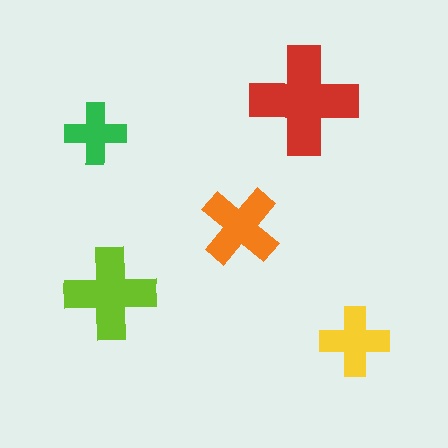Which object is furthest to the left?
The green cross is leftmost.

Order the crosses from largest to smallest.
the red one, the lime one, the orange one, the yellow one, the green one.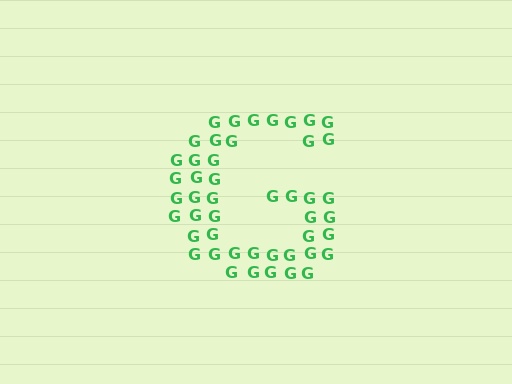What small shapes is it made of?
It is made of small letter G's.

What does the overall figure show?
The overall figure shows the letter G.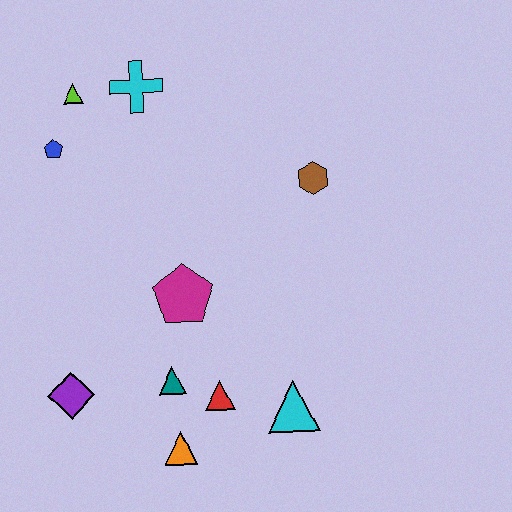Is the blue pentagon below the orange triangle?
No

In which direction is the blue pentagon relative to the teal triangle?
The blue pentagon is above the teal triangle.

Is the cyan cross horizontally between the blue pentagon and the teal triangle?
Yes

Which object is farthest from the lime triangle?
The cyan triangle is farthest from the lime triangle.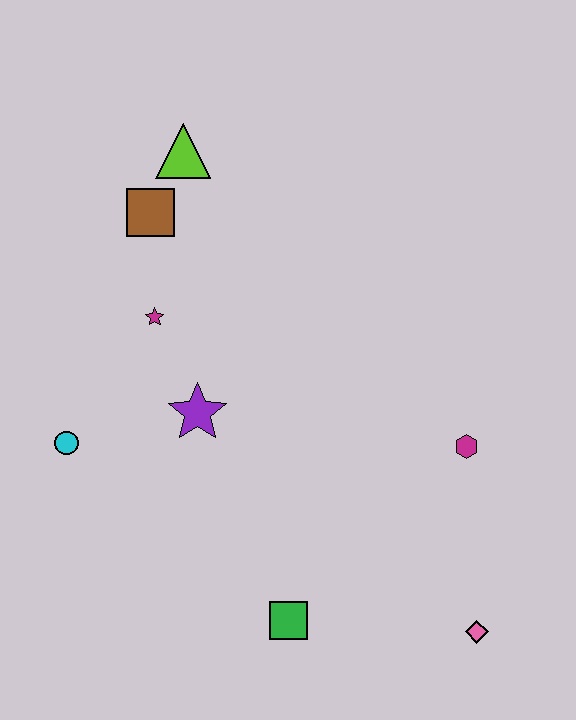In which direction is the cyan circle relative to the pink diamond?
The cyan circle is to the left of the pink diamond.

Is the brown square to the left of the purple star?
Yes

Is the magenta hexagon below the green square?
No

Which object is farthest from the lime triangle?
The pink diamond is farthest from the lime triangle.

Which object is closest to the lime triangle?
The brown square is closest to the lime triangle.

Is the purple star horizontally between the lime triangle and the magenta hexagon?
Yes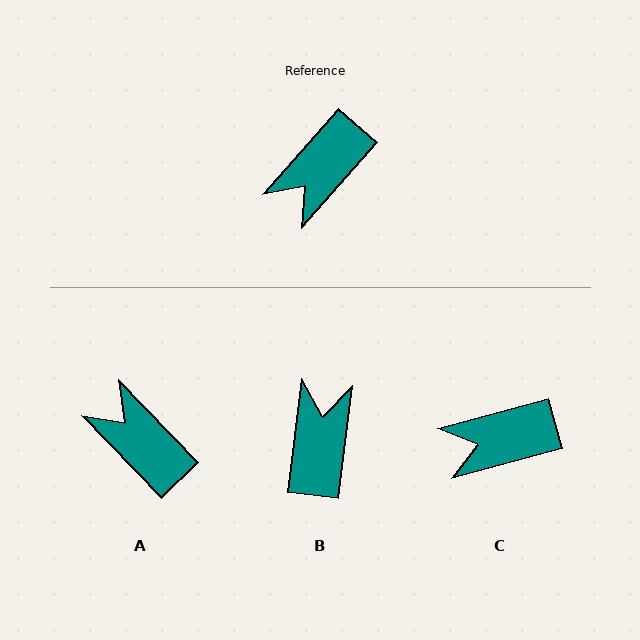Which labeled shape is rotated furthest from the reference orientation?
B, about 146 degrees away.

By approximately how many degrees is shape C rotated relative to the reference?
Approximately 33 degrees clockwise.